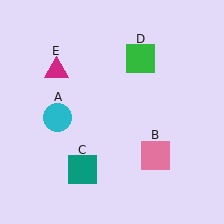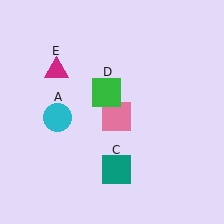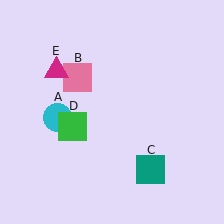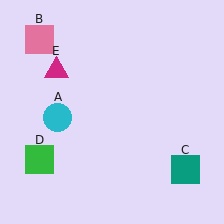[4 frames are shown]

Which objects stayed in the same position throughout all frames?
Cyan circle (object A) and magenta triangle (object E) remained stationary.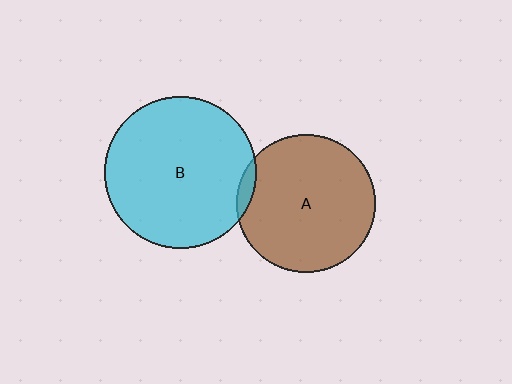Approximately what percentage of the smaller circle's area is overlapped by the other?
Approximately 5%.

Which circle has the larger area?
Circle B (cyan).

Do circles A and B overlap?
Yes.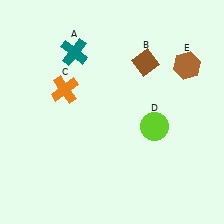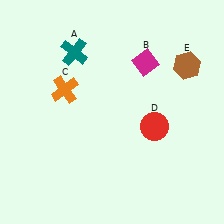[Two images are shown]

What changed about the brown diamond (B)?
In Image 1, B is brown. In Image 2, it changed to magenta.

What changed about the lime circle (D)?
In Image 1, D is lime. In Image 2, it changed to red.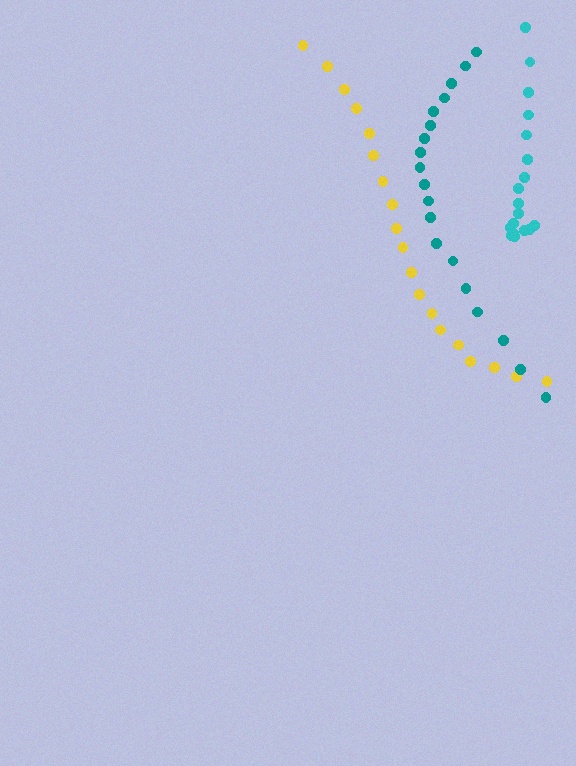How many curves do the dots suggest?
There are 3 distinct paths.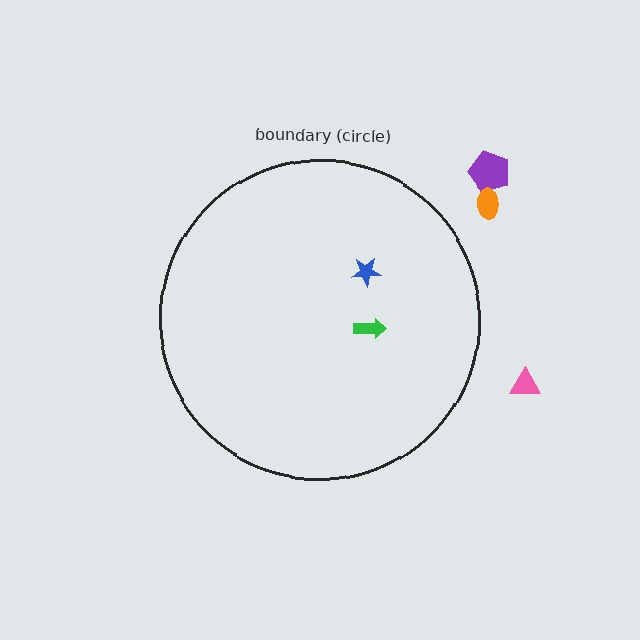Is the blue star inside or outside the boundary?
Inside.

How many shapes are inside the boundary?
2 inside, 3 outside.